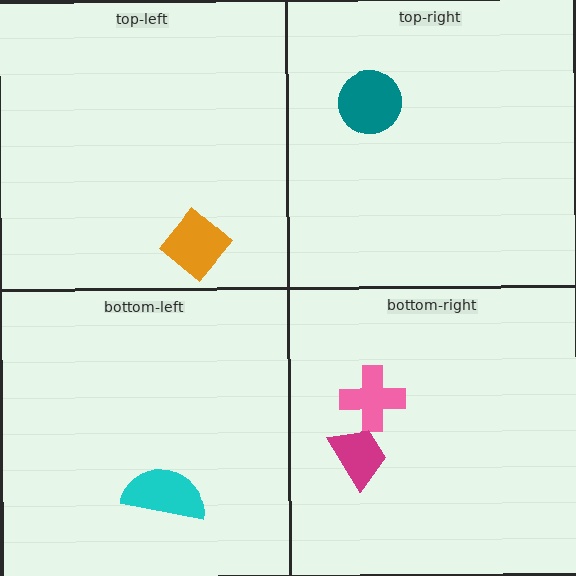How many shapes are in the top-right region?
1.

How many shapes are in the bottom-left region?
1.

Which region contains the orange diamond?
The top-left region.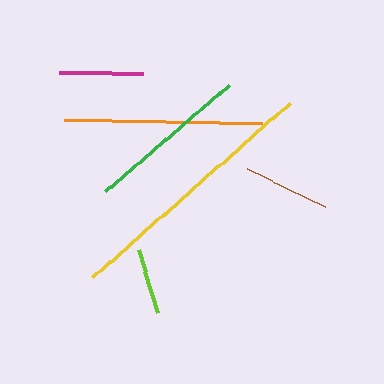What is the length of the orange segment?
The orange segment is approximately 198 pixels long.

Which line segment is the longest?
The yellow line is the longest at approximately 263 pixels.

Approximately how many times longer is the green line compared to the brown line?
The green line is approximately 1.9 times the length of the brown line.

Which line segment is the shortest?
The lime line is the shortest at approximately 66 pixels.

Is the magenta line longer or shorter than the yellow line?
The yellow line is longer than the magenta line.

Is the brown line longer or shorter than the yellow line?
The yellow line is longer than the brown line.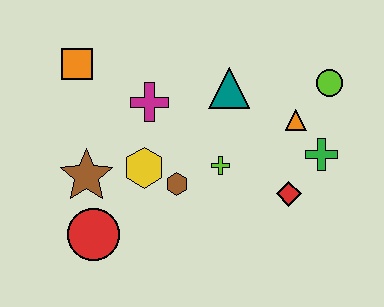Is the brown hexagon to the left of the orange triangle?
Yes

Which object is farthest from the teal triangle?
The red circle is farthest from the teal triangle.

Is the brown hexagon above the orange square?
No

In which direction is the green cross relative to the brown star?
The green cross is to the right of the brown star.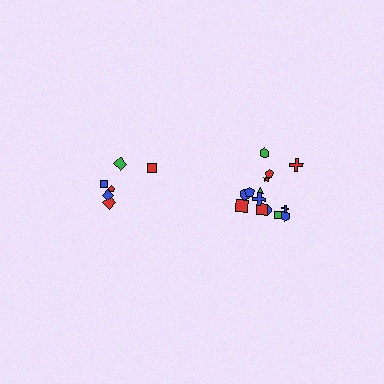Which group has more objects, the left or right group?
The right group.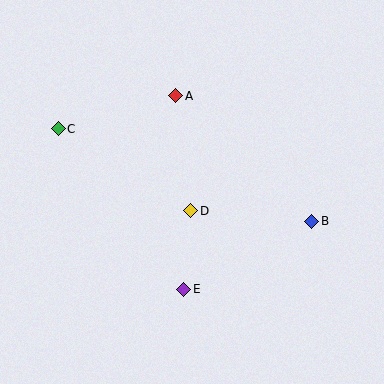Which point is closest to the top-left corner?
Point C is closest to the top-left corner.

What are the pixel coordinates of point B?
Point B is at (312, 221).